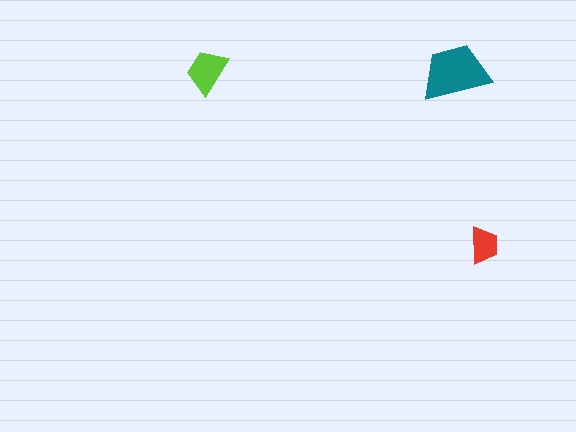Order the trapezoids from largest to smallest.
the teal one, the lime one, the red one.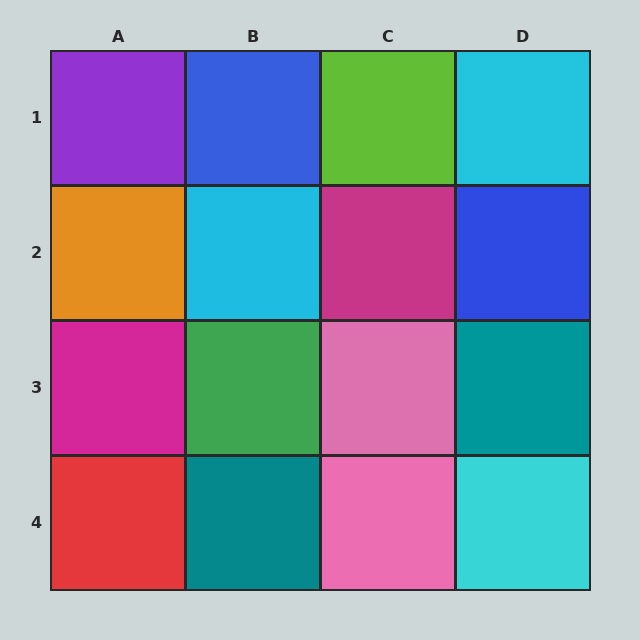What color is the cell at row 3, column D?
Teal.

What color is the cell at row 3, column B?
Green.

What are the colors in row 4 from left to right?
Red, teal, pink, cyan.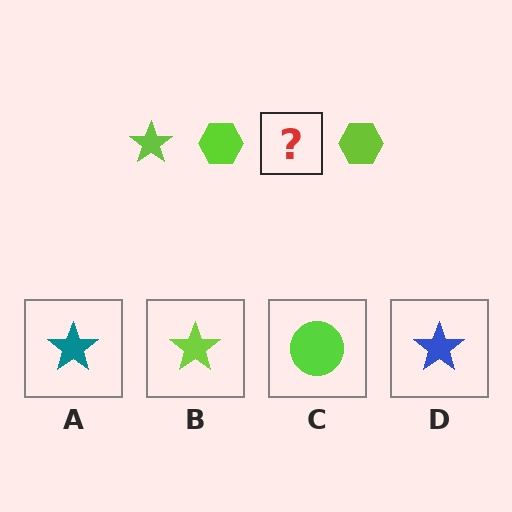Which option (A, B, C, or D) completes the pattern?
B.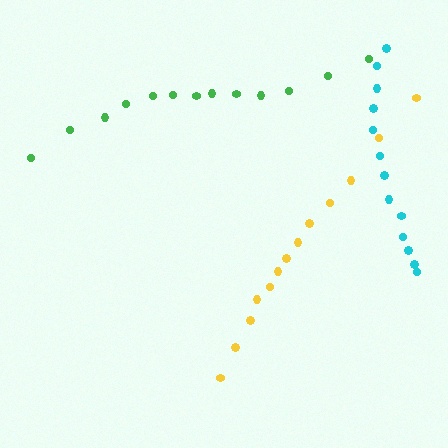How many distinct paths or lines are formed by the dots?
There are 3 distinct paths.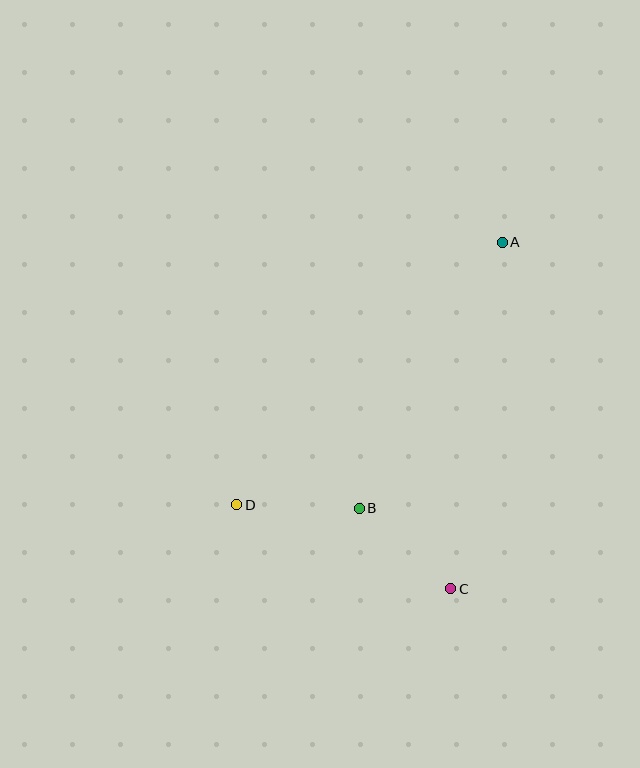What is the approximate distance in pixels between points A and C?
The distance between A and C is approximately 351 pixels.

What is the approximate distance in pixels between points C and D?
The distance between C and D is approximately 230 pixels.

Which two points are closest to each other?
Points B and C are closest to each other.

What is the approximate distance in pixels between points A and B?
The distance between A and B is approximately 302 pixels.